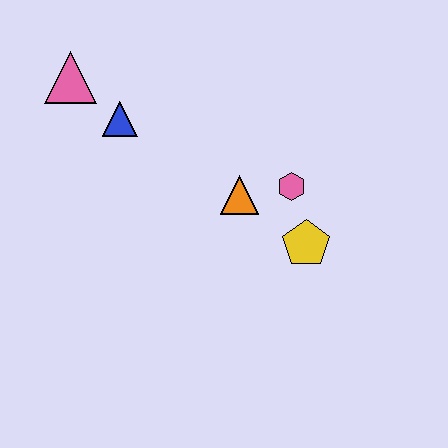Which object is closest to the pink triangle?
The blue triangle is closest to the pink triangle.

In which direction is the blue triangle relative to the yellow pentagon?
The blue triangle is to the left of the yellow pentagon.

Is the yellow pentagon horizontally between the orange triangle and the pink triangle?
No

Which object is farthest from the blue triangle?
The yellow pentagon is farthest from the blue triangle.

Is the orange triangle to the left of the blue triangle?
No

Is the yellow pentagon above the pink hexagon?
No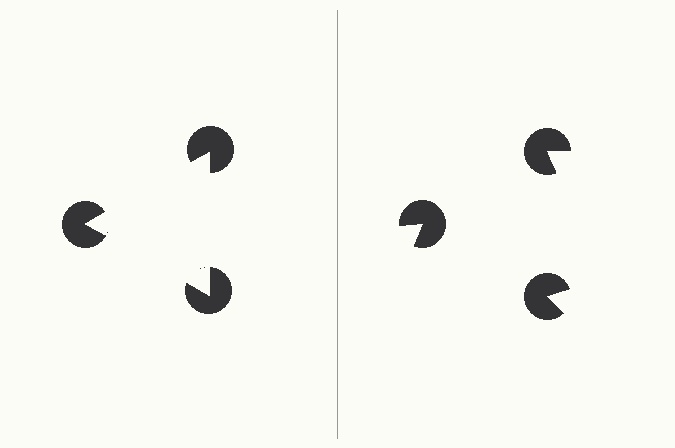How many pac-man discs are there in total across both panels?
6 — 3 on each side.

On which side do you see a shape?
An illusory triangle appears on the left side. On the right side the wedge cuts are rotated, so no coherent shape forms.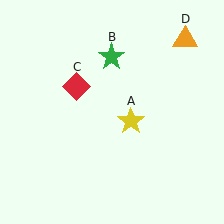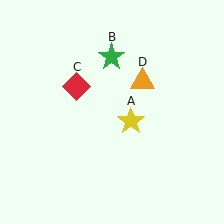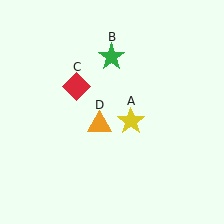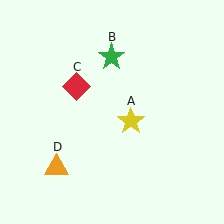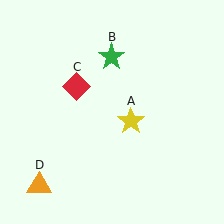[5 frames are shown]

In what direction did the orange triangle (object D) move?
The orange triangle (object D) moved down and to the left.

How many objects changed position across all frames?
1 object changed position: orange triangle (object D).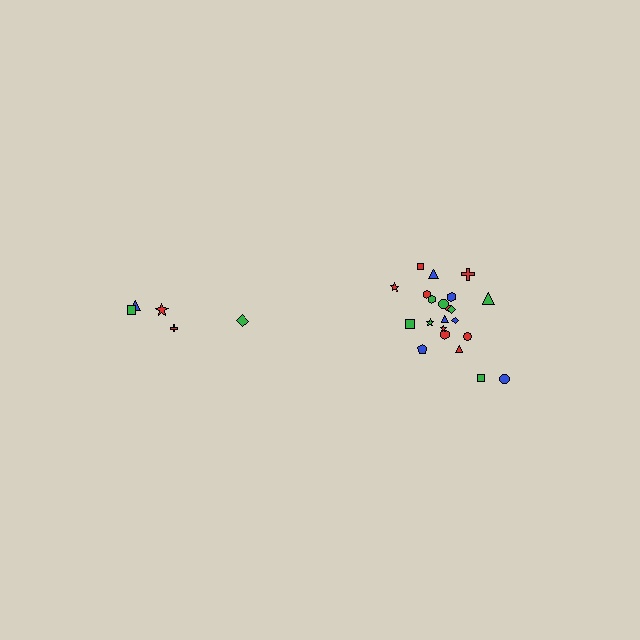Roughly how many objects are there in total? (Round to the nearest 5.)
Roughly 25 objects in total.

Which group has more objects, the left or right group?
The right group.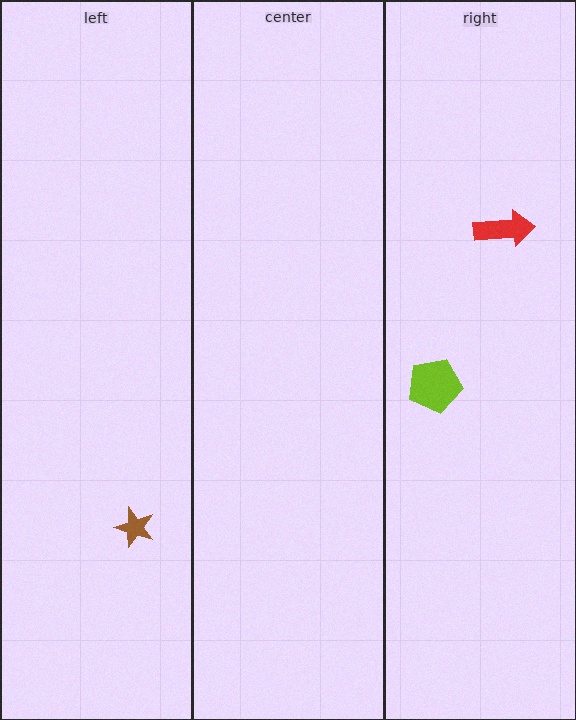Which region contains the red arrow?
The right region.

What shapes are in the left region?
The brown star.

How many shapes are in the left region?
1.